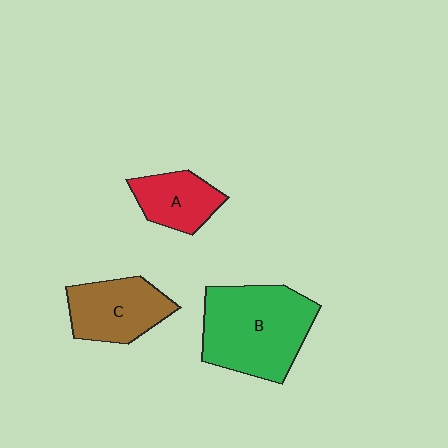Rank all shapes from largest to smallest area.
From largest to smallest: B (green), C (brown), A (red).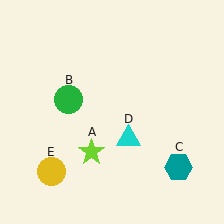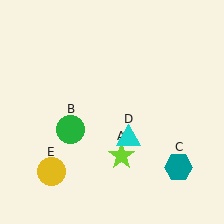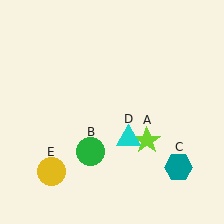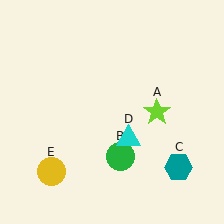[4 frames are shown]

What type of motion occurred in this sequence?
The lime star (object A), green circle (object B) rotated counterclockwise around the center of the scene.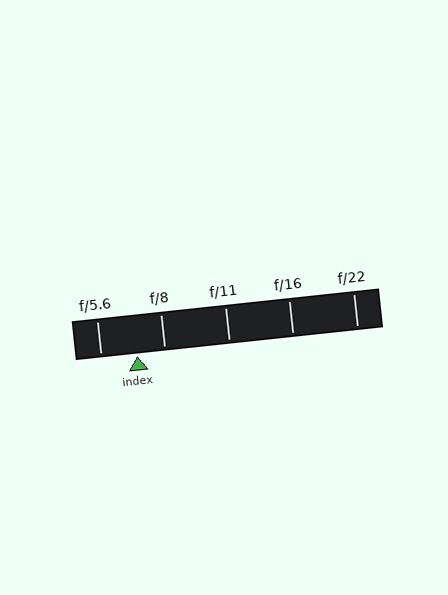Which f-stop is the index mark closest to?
The index mark is closest to f/8.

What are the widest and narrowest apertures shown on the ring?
The widest aperture shown is f/5.6 and the narrowest is f/22.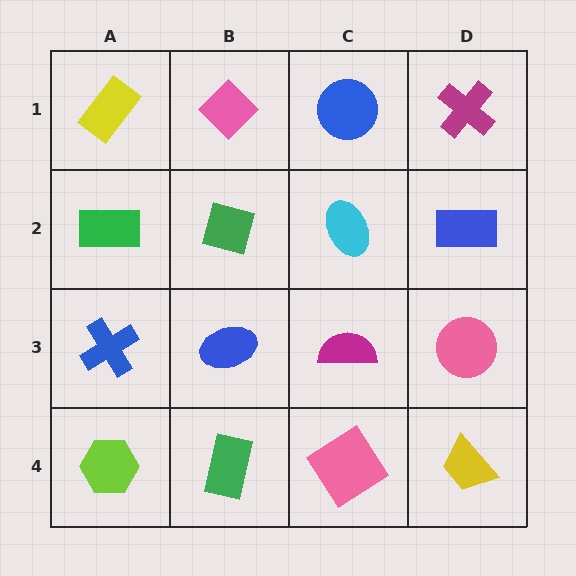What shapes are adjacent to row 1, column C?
A cyan ellipse (row 2, column C), a pink diamond (row 1, column B), a magenta cross (row 1, column D).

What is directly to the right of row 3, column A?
A blue ellipse.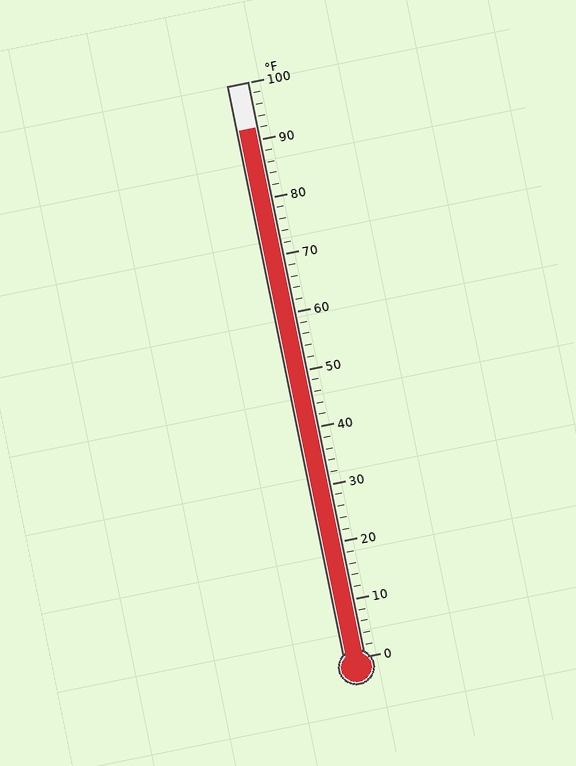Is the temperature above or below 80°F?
The temperature is above 80°F.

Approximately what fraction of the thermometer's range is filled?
The thermometer is filled to approximately 90% of its range.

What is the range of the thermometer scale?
The thermometer scale ranges from 0°F to 100°F.